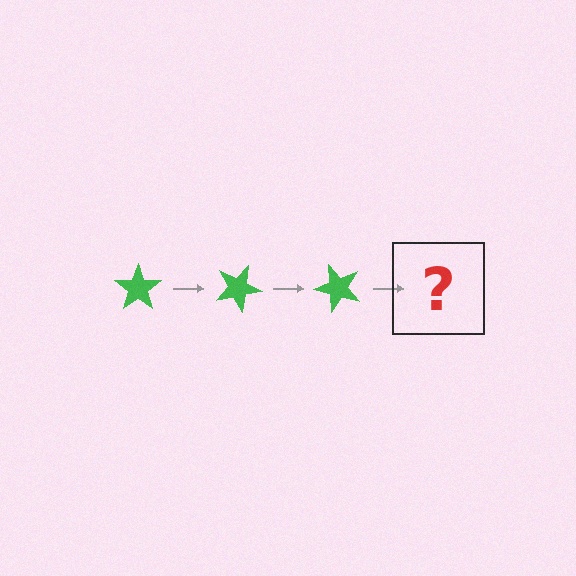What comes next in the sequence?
The next element should be a green star rotated 75 degrees.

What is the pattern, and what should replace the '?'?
The pattern is that the star rotates 25 degrees each step. The '?' should be a green star rotated 75 degrees.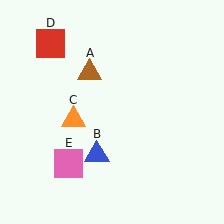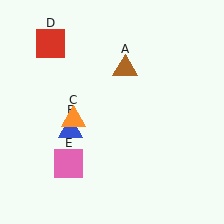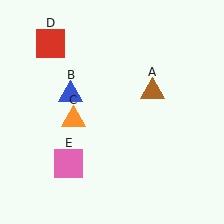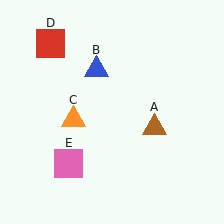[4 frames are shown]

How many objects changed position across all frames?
2 objects changed position: brown triangle (object A), blue triangle (object B).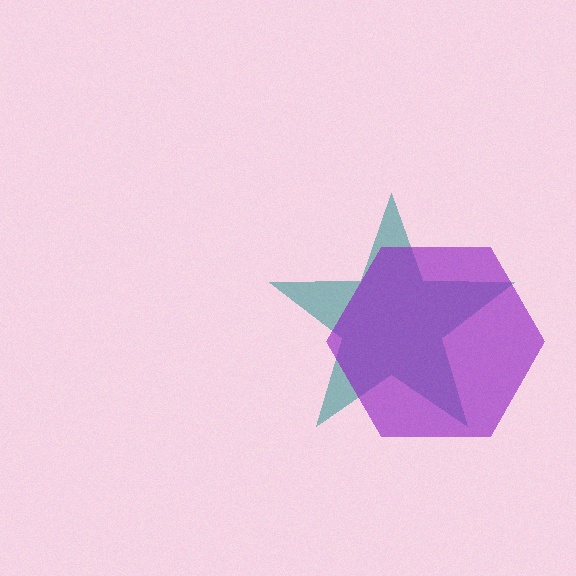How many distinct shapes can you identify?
There are 2 distinct shapes: a teal star, a purple hexagon.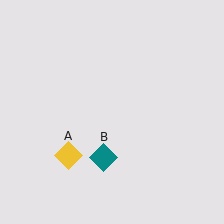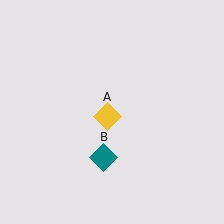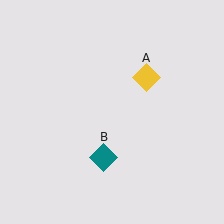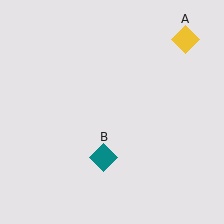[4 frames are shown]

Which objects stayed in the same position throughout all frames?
Teal diamond (object B) remained stationary.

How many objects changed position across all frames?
1 object changed position: yellow diamond (object A).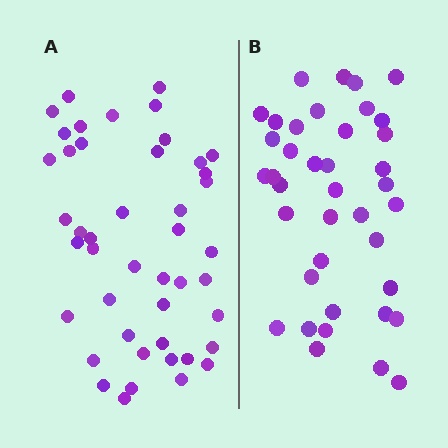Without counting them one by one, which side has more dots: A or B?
Region A (the left region) has more dots.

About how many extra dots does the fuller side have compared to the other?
Region A has about 6 more dots than region B.